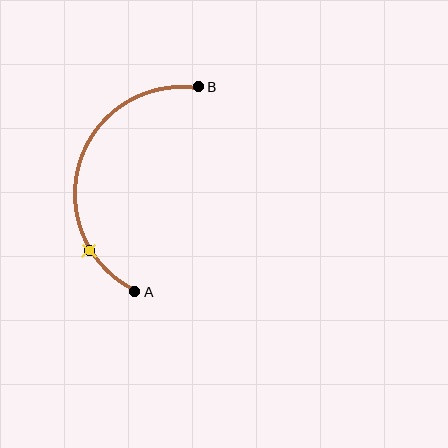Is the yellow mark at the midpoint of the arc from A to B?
No. The yellow mark lies on the arc but is closer to endpoint A. The arc midpoint would be at the point on the curve equidistant along the arc from both A and B.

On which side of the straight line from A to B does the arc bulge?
The arc bulges to the left of the straight line connecting A and B.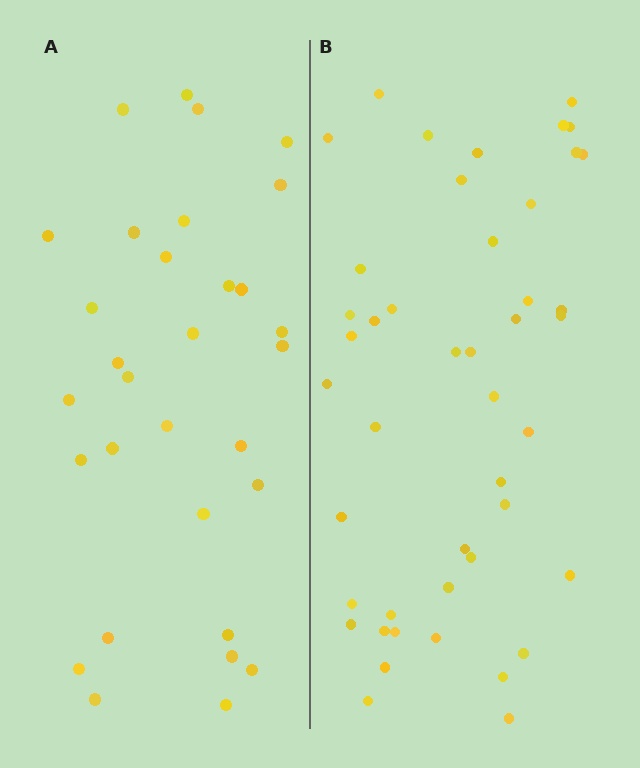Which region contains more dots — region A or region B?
Region B (the right region) has more dots.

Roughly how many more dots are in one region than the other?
Region B has approximately 15 more dots than region A.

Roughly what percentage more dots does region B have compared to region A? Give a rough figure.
About 45% more.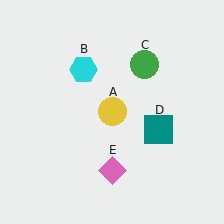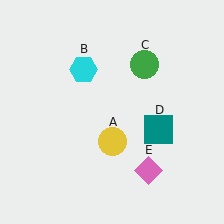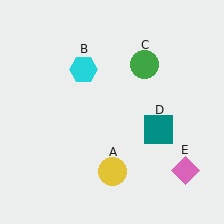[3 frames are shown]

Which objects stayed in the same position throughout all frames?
Cyan hexagon (object B) and green circle (object C) and teal square (object D) remained stationary.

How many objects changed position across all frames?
2 objects changed position: yellow circle (object A), pink diamond (object E).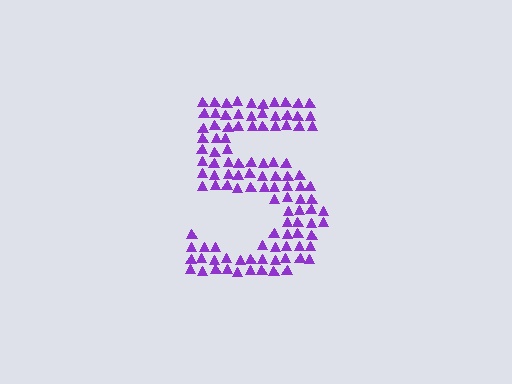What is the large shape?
The large shape is the digit 5.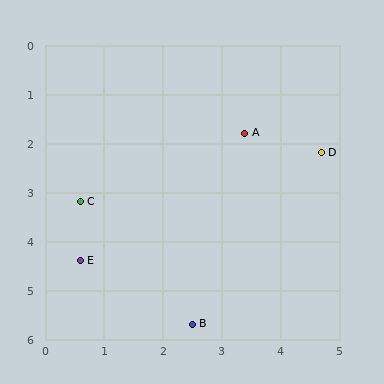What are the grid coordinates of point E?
Point E is at approximately (0.6, 4.4).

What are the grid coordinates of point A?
Point A is at approximately (3.4, 1.8).